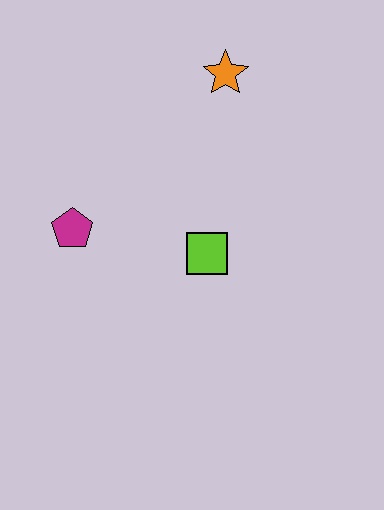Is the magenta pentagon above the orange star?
No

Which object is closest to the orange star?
The lime square is closest to the orange star.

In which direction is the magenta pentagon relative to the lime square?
The magenta pentagon is to the left of the lime square.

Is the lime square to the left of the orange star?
Yes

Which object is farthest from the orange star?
The magenta pentagon is farthest from the orange star.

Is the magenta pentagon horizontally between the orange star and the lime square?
No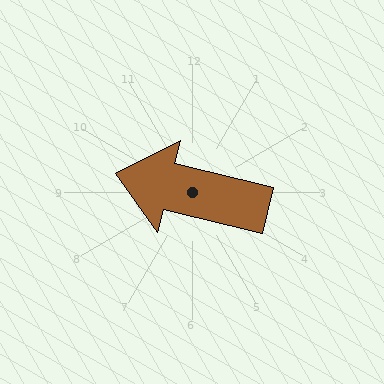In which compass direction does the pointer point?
West.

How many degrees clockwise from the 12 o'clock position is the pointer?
Approximately 284 degrees.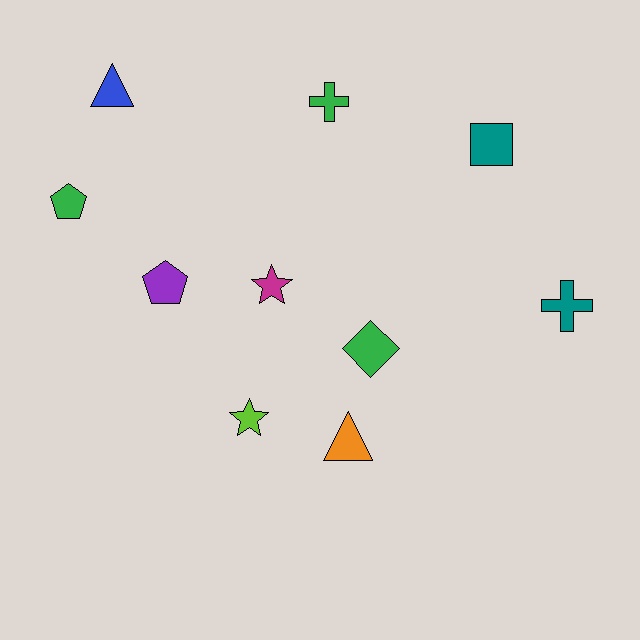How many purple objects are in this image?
There is 1 purple object.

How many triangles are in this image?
There are 2 triangles.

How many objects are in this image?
There are 10 objects.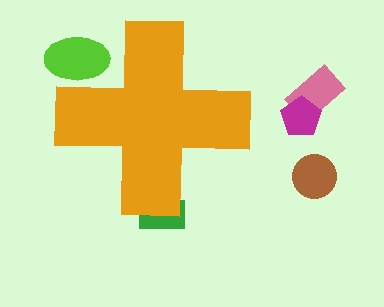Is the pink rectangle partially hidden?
No, the pink rectangle is fully visible.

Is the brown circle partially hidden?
No, the brown circle is fully visible.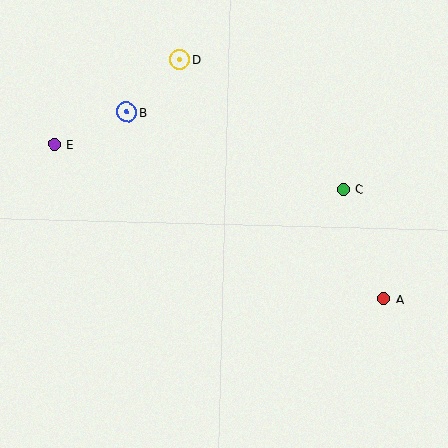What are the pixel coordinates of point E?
Point E is at (54, 144).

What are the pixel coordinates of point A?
Point A is at (384, 299).